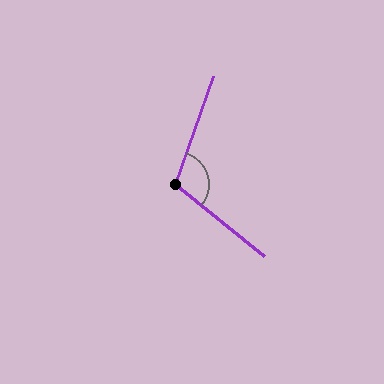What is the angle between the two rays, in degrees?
Approximately 110 degrees.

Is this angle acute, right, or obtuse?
It is obtuse.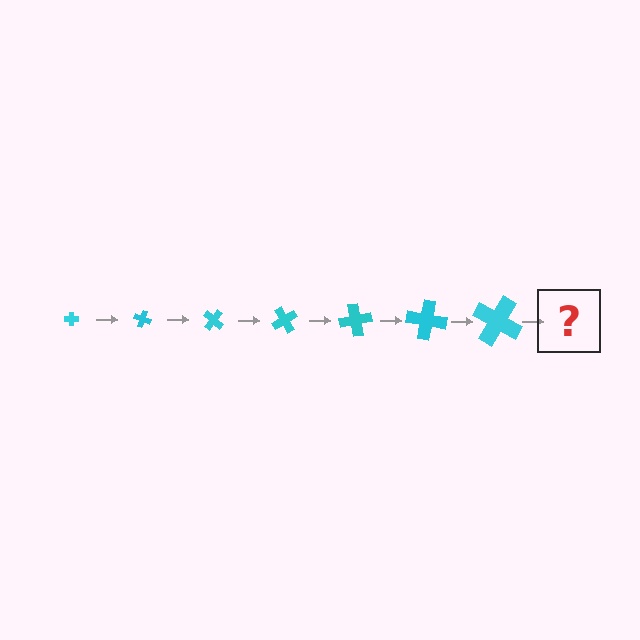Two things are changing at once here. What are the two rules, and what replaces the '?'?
The two rules are that the cross grows larger each step and it rotates 20 degrees each step. The '?' should be a cross, larger than the previous one and rotated 140 degrees from the start.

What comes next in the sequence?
The next element should be a cross, larger than the previous one and rotated 140 degrees from the start.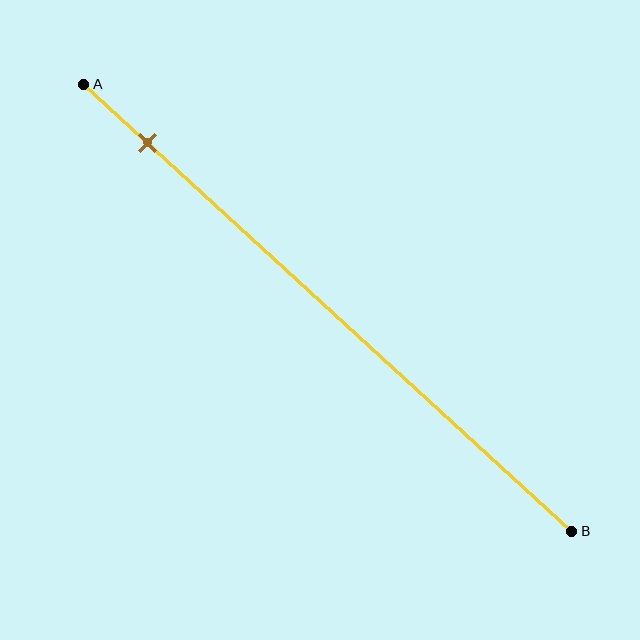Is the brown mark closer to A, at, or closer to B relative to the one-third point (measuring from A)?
The brown mark is closer to point A than the one-third point of segment AB.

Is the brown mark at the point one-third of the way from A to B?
No, the mark is at about 15% from A, not at the 33% one-third point.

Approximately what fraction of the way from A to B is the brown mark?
The brown mark is approximately 15% of the way from A to B.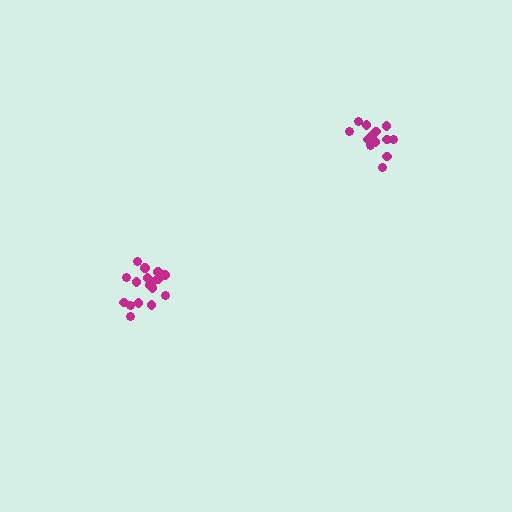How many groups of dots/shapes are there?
There are 2 groups.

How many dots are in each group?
Group 1: 13 dots, Group 2: 17 dots (30 total).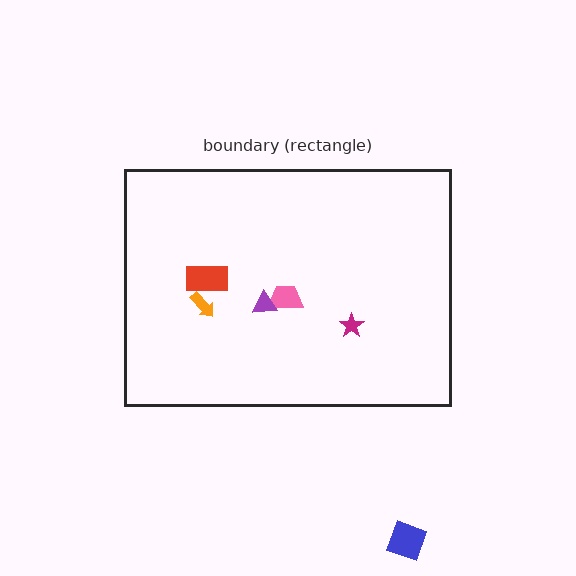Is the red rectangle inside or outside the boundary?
Inside.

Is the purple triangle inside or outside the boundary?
Inside.